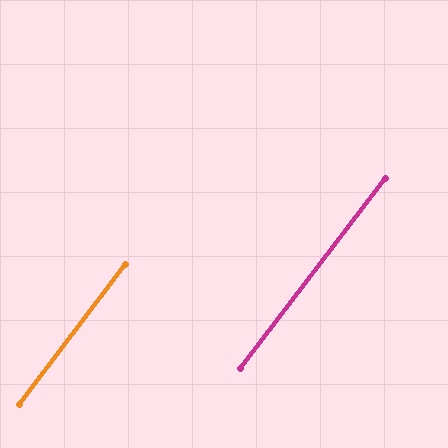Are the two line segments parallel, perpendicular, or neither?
Parallel — their directions differ by only 0.4°.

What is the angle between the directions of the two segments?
Approximately 0 degrees.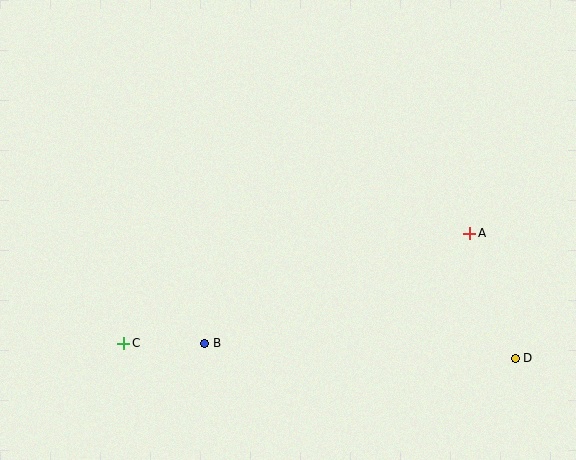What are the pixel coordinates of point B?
Point B is at (205, 343).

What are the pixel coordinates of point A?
Point A is at (470, 233).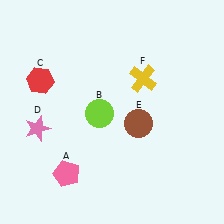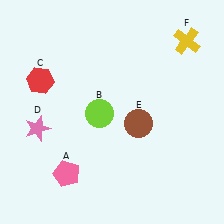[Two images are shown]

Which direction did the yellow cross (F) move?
The yellow cross (F) moved right.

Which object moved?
The yellow cross (F) moved right.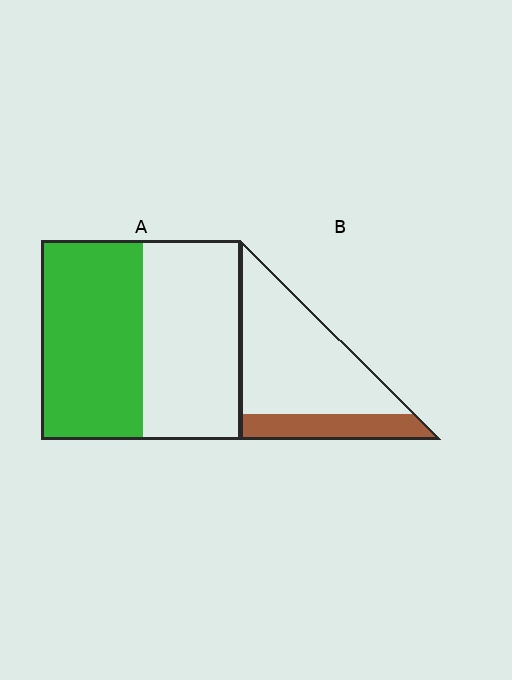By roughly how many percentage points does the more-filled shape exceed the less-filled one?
By roughly 25 percentage points (A over B).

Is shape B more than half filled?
No.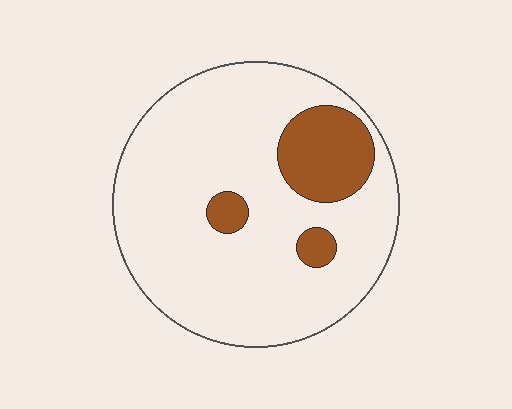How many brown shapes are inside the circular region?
3.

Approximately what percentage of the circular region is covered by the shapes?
Approximately 15%.